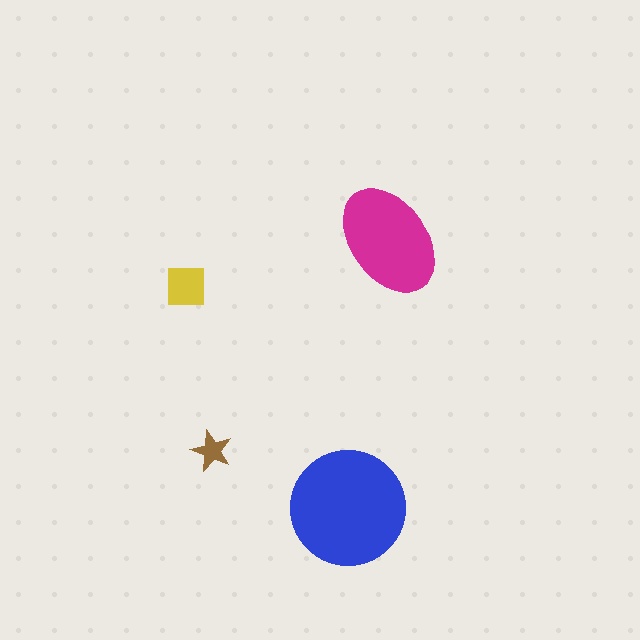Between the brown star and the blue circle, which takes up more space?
The blue circle.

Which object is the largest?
The blue circle.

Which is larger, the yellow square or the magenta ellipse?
The magenta ellipse.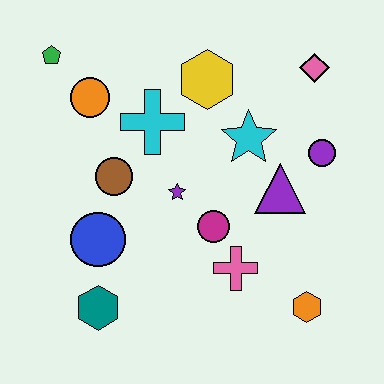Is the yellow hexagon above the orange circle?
Yes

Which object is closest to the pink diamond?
The purple circle is closest to the pink diamond.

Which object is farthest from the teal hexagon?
The pink diamond is farthest from the teal hexagon.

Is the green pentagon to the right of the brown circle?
No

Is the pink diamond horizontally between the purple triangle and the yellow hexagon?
No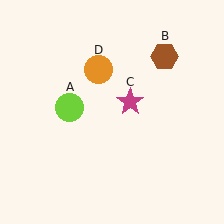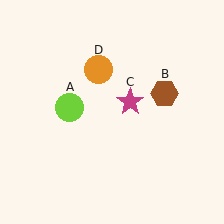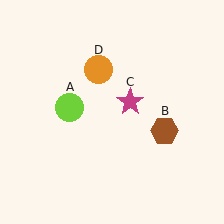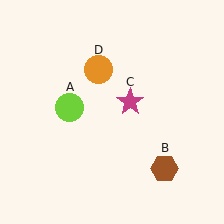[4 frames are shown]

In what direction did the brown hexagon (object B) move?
The brown hexagon (object B) moved down.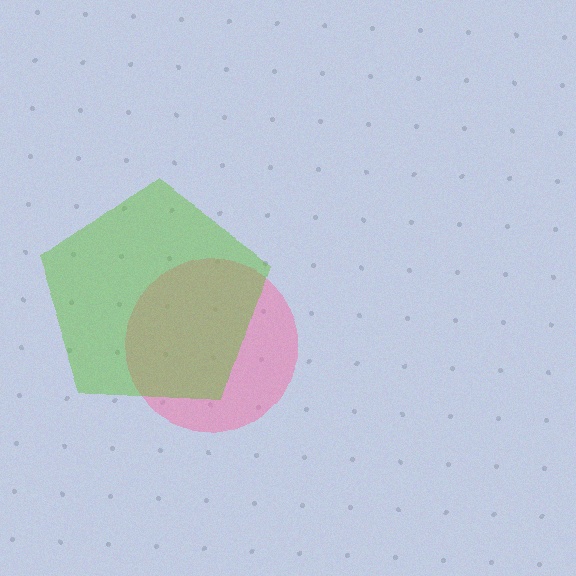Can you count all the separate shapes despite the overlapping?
Yes, there are 2 separate shapes.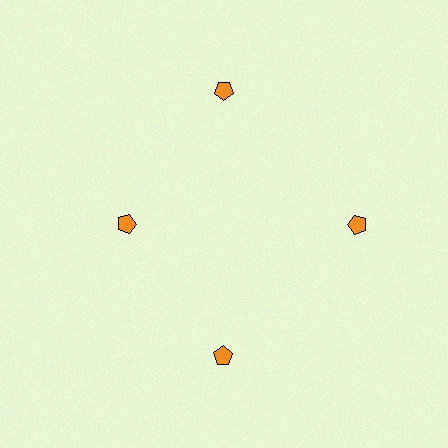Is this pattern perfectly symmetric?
No. The 4 orange pentagons are arranged in a ring, but one element near the 9 o'clock position is pulled inward toward the center, breaking the 4-fold rotational symmetry.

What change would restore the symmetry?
The symmetry would be restored by moving it outward, back onto the ring so that all 4 pentagons sit at equal angles and equal distance from the center.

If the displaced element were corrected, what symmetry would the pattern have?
It would have 4-fold rotational symmetry — the pattern would map onto itself every 90 degrees.